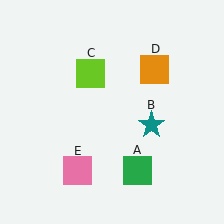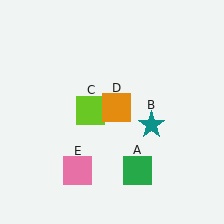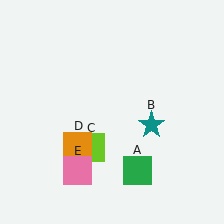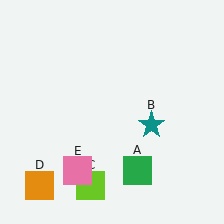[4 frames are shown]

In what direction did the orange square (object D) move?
The orange square (object D) moved down and to the left.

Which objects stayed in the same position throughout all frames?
Green square (object A) and teal star (object B) and pink square (object E) remained stationary.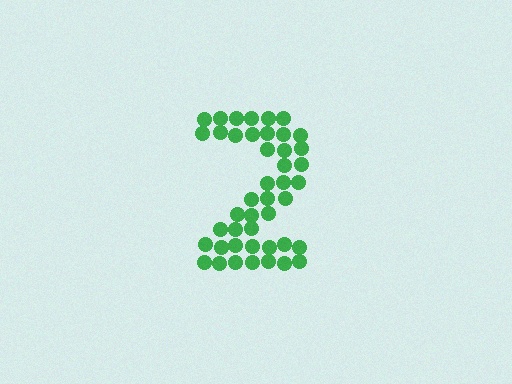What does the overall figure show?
The overall figure shows the digit 2.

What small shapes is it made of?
It is made of small circles.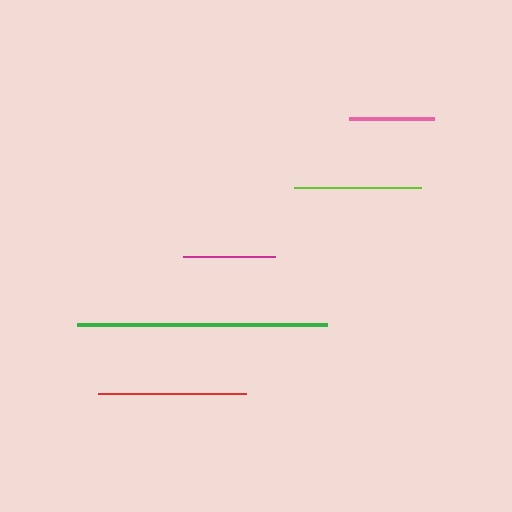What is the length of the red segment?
The red segment is approximately 148 pixels long.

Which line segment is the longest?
The green line is the longest at approximately 249 pixels.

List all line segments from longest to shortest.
From longest to shortest: green, red, lime, magenta, pink.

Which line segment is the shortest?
The pink line is the shortest at approximately 85 pixels.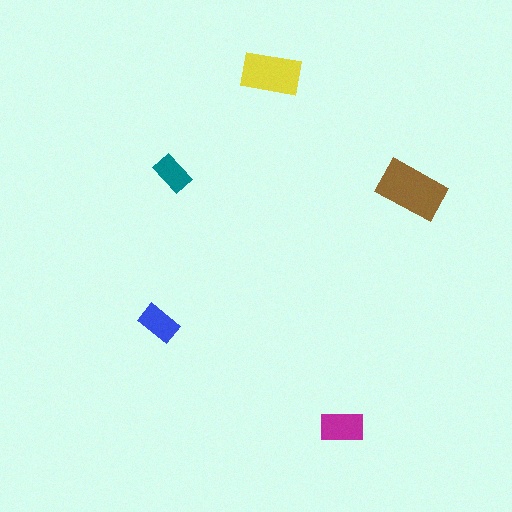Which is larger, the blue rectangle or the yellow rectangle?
The yellow one.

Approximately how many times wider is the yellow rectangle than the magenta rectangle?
About 1.5 times wider.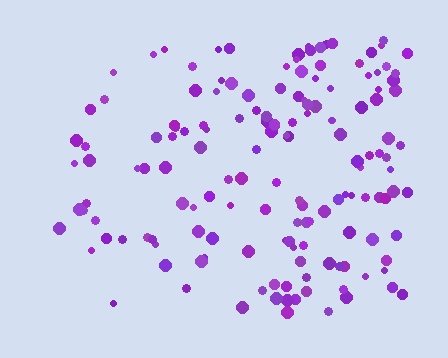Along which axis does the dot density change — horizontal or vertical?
Horizontal.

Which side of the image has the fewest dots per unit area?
The left.